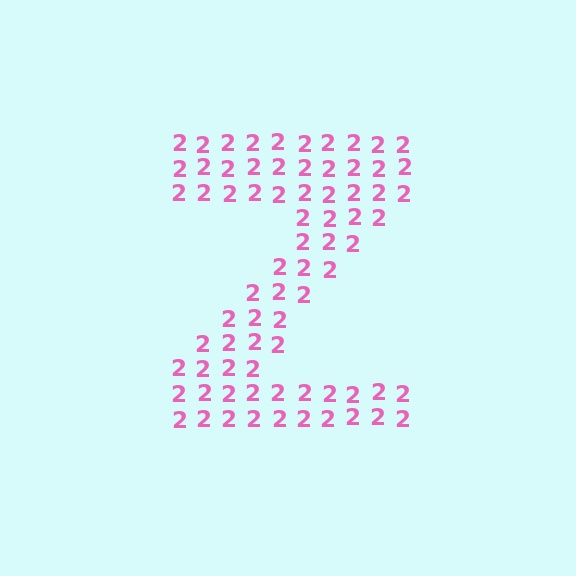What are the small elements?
The small elements are digit 2's.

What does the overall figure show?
The overall figure shows the letter Z.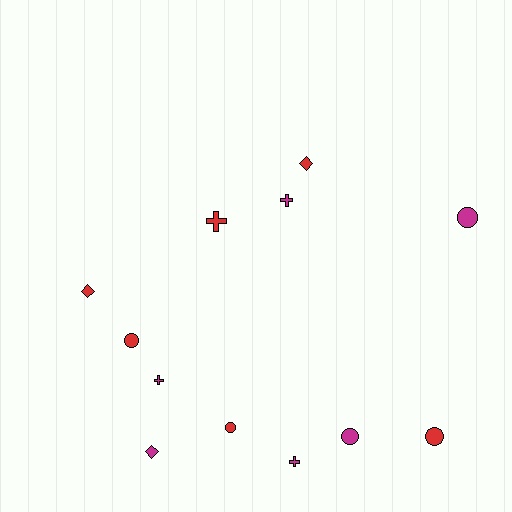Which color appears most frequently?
Magenta, with 6 objects.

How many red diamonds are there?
There are 2 red diamonds.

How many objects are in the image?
There are 12 objects.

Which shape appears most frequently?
Circle, with 5 objects.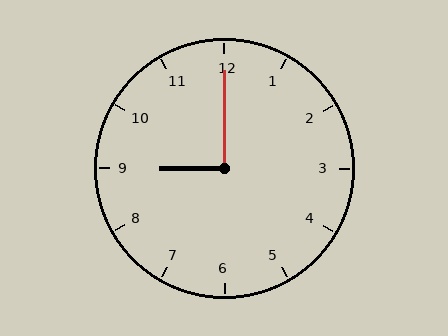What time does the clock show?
9:00.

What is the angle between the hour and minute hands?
Approximately 90 degrees.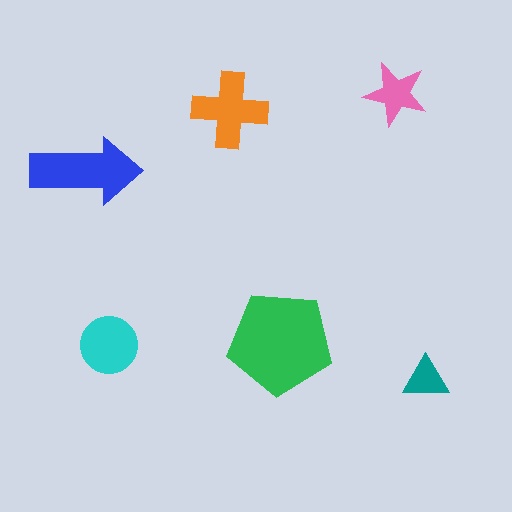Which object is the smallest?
The teal triangle.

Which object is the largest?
The green pentagon.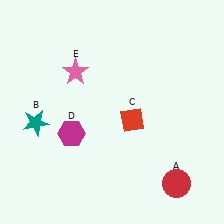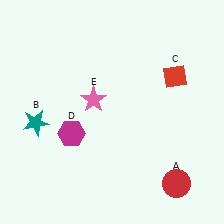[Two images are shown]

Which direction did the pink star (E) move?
The pink star (E) moved down.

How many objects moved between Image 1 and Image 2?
2 objects moved between the two images.